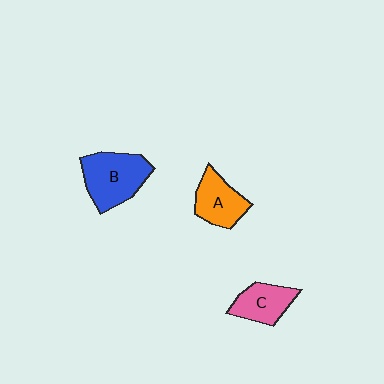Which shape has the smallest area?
Shape C (pink).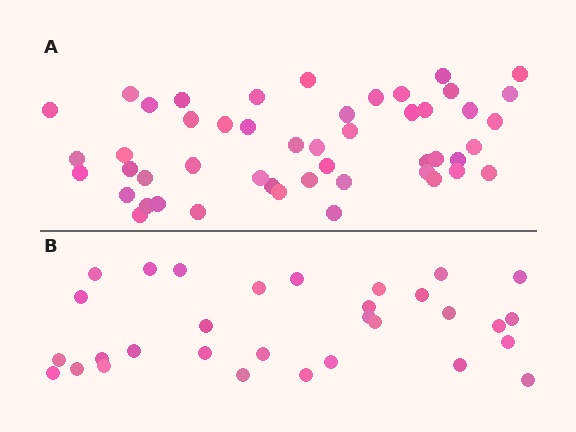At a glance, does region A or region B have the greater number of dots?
Region A (the top region) has more dots.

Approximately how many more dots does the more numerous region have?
Region A has approximately 20 more dots than region B.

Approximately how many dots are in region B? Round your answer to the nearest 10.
About 30 dots. (The exact count is 31, which rounds to 30.)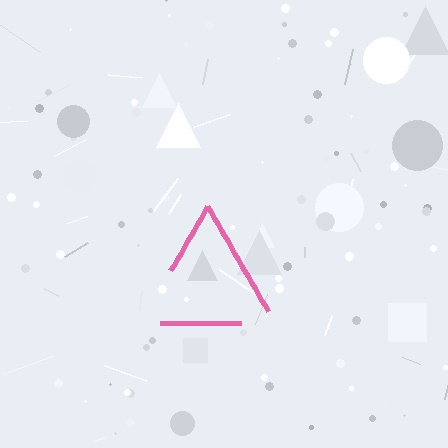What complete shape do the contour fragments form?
The contour fragments form a triangle.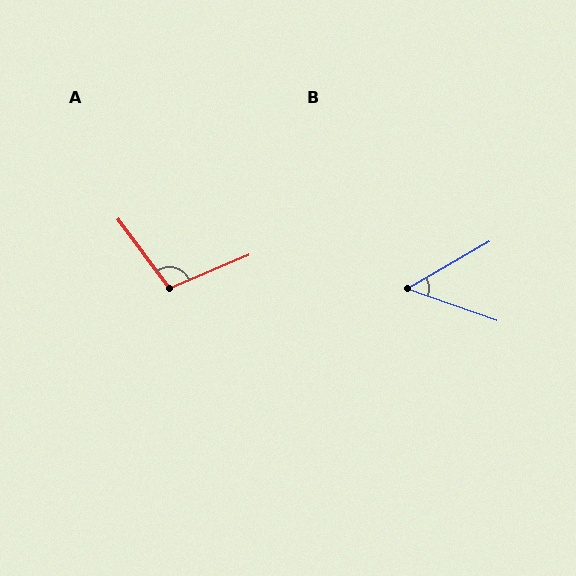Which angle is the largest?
A, at approximately 104 degrees.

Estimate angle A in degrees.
Approximately 104 degrees.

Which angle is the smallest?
B, at approximately 49 degrees.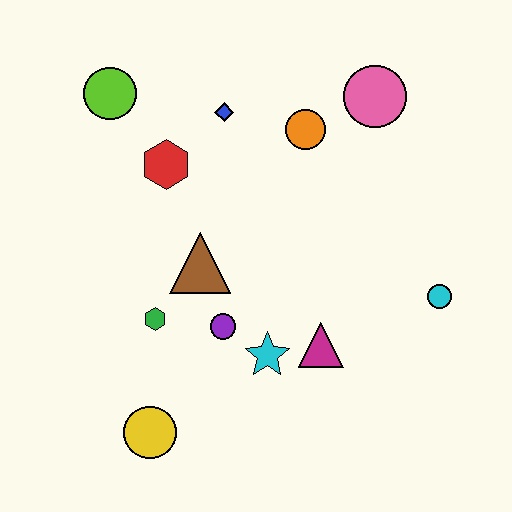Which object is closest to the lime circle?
The red hexagon is closest to the lime circle.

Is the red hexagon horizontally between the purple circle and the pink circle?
No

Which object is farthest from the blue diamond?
The yellow circle is farthest from the blue diamond.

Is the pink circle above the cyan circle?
Yes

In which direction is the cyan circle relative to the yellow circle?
The cyan circle is to the right of the yellow circle.